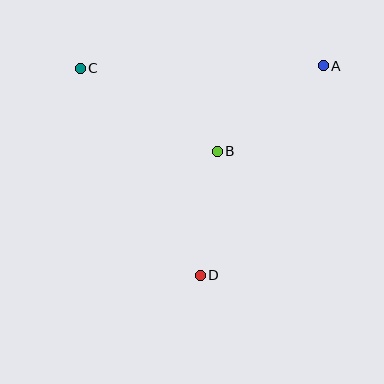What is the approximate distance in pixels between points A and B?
The distance between A and B is approximately 136 pixels.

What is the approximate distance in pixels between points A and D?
The distance between A and D is approximately 243 pixels.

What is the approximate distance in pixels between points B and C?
The distance between B and C is approximately 160 pixels.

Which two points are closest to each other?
Points B and D are closest to each other.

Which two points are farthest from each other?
Points A and C are farthest from each other.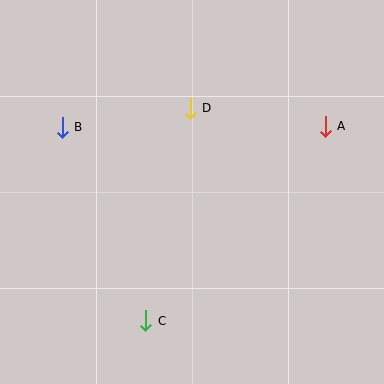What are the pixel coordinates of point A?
Point A is at (325, 126).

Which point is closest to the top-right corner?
Point A is closest to the top-right corner.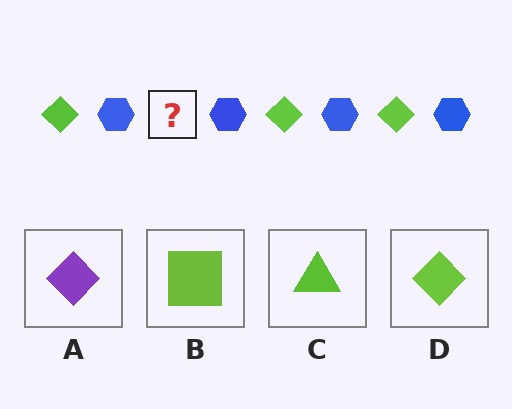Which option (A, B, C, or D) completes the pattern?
D.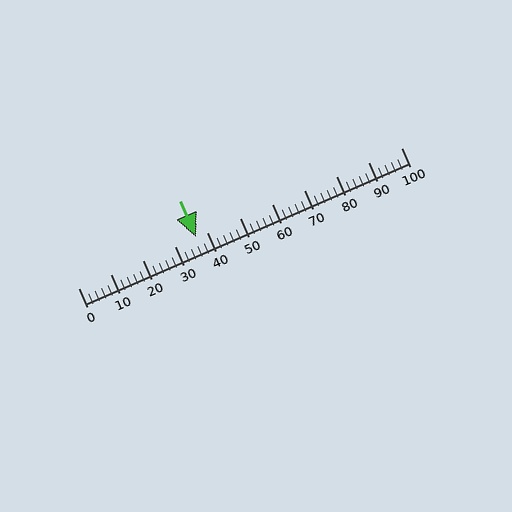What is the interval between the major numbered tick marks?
The major tick marks are spaced 10 units apart.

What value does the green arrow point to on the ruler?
The green arrow points to approximately 37.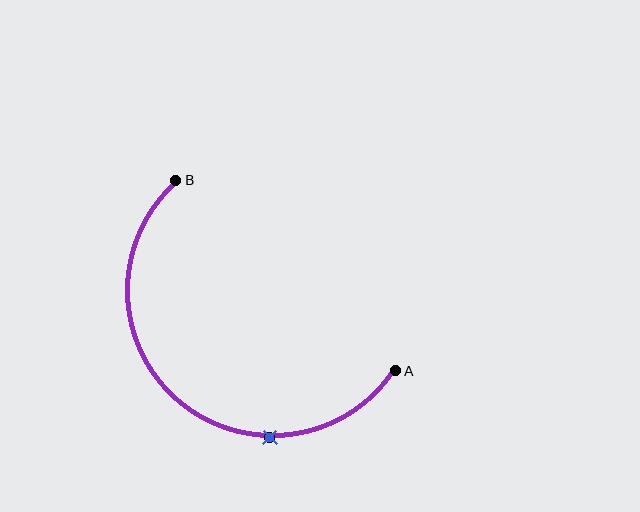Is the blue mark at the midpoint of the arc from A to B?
No. The blue mark lies on the arc but is closer to endpoint A. The arc midpoint would be at the point on the curve equidistant along the arc from both A and B.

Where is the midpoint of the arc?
The arc midpoint is the point on the curve farthest from the straight line joining A and B. It sits below and to the left of that line.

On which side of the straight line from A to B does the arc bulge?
The arc bulges below and to the left of the straight line connecting A and B.